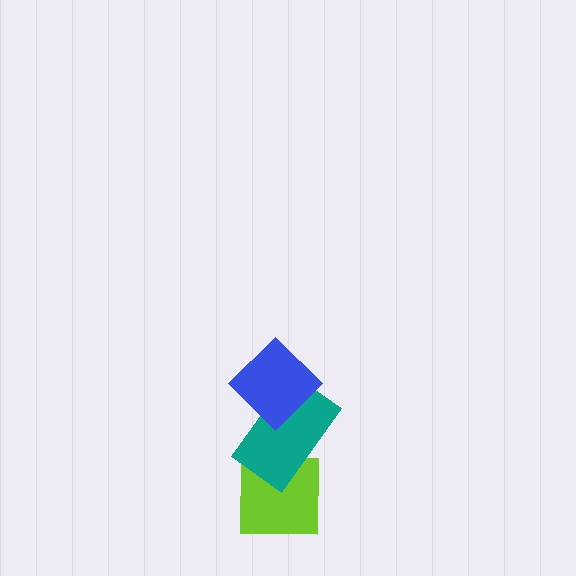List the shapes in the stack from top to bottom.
From top to bottom: the blue diamond, the teal rectangle, the lime square.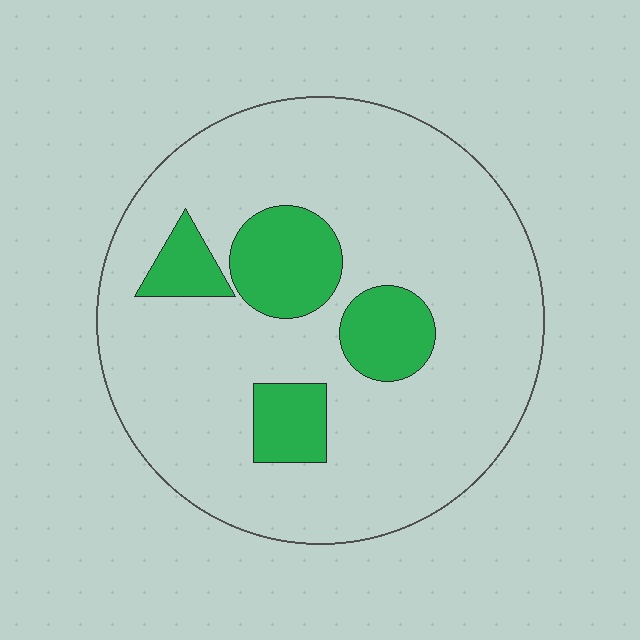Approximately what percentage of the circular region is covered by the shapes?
Approximately 20%.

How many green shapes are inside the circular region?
4.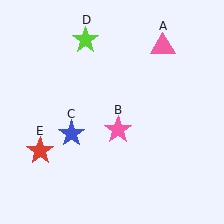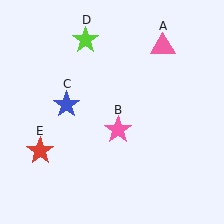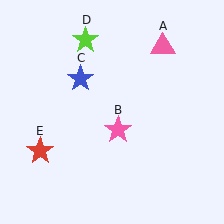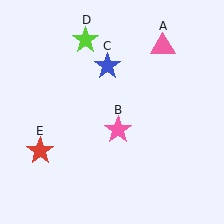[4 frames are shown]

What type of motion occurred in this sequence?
The blue star (object C) rotated clockwise around the center of the scene.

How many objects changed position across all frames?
1 object changed position: blue star (object C).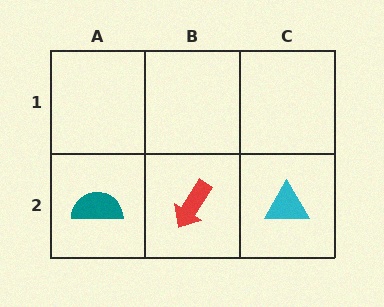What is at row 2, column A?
A teal semicircle.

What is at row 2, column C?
A cyan triangle.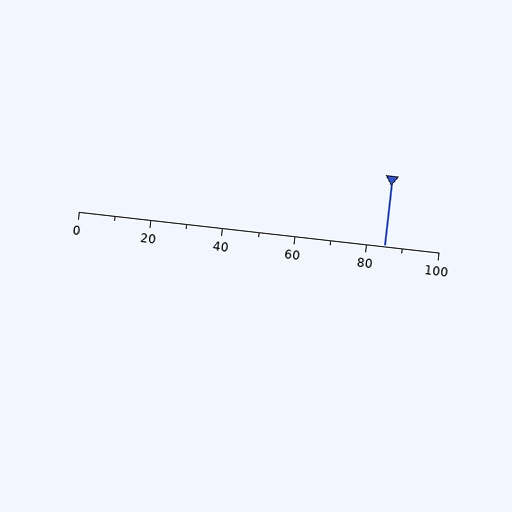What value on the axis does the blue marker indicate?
The marker indicates approximately 85.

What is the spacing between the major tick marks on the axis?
The major ticks are spaced 20 apart.